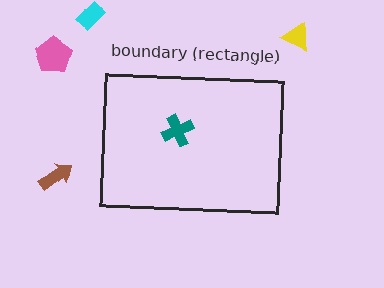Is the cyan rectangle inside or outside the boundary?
Outside.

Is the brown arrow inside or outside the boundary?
Outside.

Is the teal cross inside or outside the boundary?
Inside.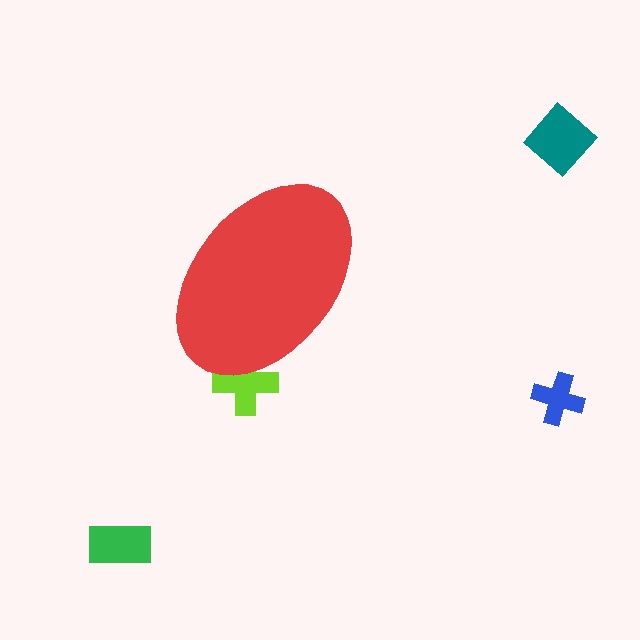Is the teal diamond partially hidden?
No, the teal diamond is fully visible.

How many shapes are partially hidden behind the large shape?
1 shape is partially hidden.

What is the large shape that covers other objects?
A red ellipse.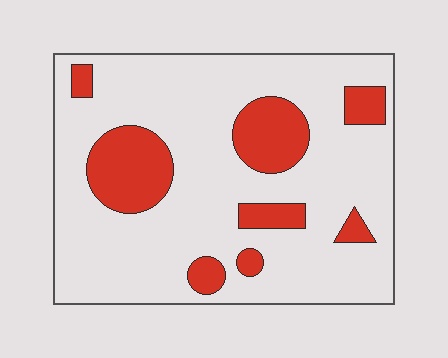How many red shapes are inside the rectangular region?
8.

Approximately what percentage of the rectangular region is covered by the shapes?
Approximately 20%.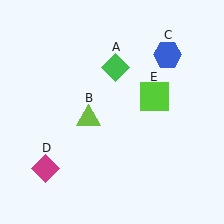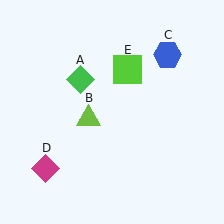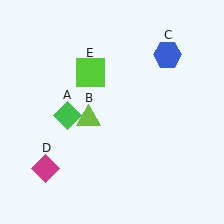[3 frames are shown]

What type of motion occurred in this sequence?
The green diamond (object A), lime square (object E) rotated counterclockwise around the center of the scene.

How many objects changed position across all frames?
2 objects changed position: green diamond (object A), lime square (object E).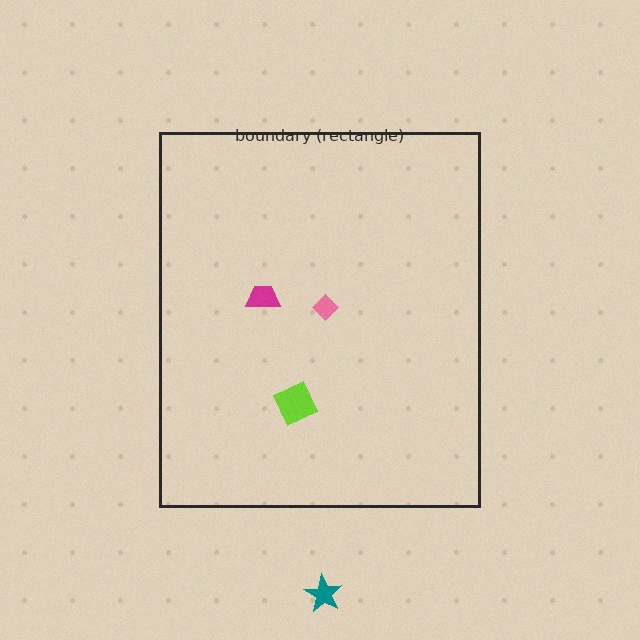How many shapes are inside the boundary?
3 inside, 1 outside.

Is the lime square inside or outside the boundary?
Inside.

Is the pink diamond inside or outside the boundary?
Inside.